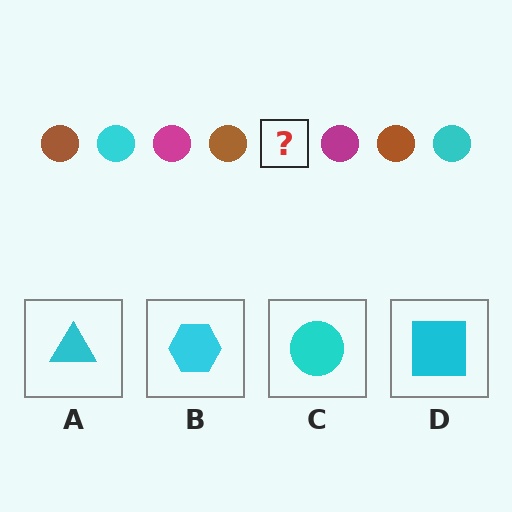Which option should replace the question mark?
Option C.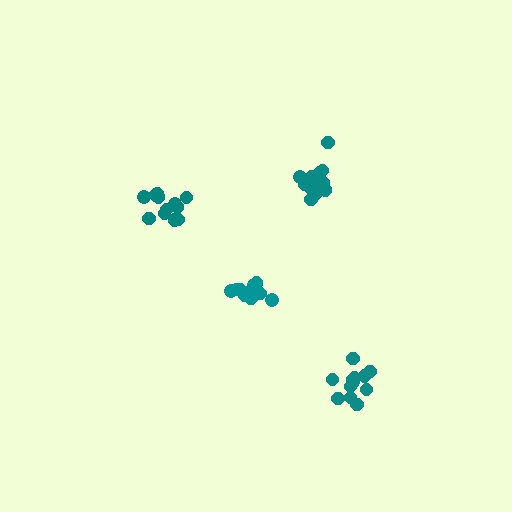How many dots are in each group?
Group 1: 12 dots, Group 2: 12 dots, Group 3: 12 dots, Group 4: 12 dots (48 total).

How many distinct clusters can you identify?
There are 4 distinct clusters.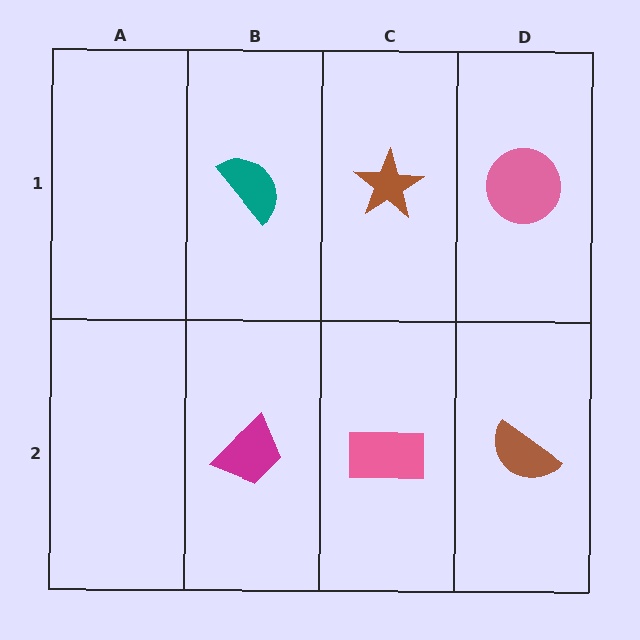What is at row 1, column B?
A teal semicircle.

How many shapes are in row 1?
3 shapes.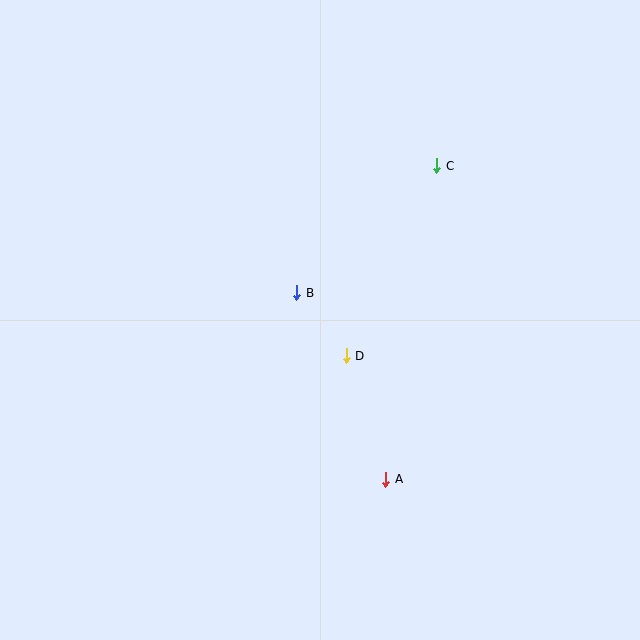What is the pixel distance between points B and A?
The distance between B and A is 207 pixels.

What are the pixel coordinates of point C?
Point C is at (437, 166).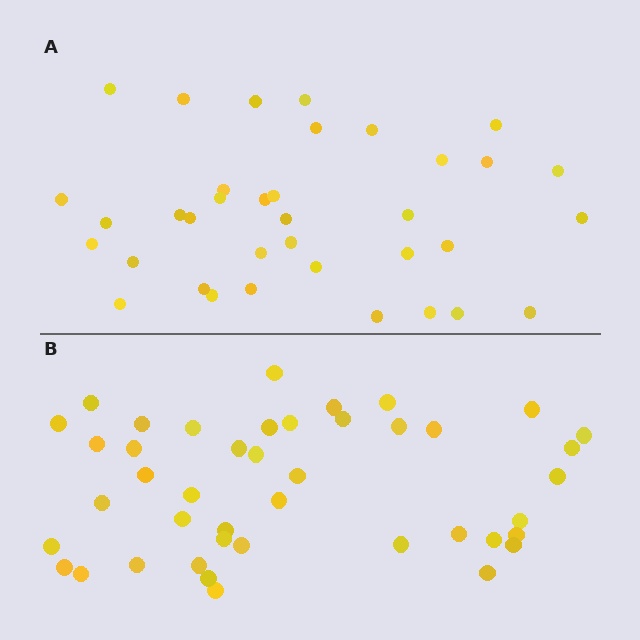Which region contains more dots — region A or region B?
Region B (the bottom region) has more dots.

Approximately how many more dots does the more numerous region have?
Region B has roughly 8 or so more dots than region A.